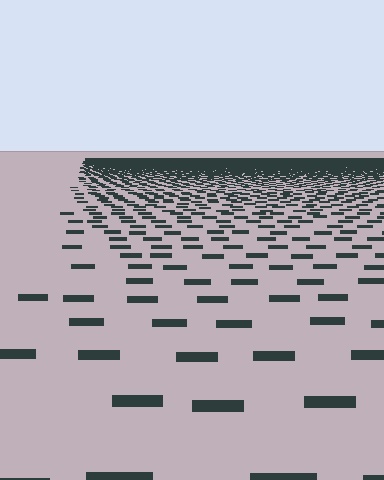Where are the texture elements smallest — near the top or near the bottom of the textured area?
Near the top.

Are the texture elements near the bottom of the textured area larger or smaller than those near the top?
Larger. Near the bottom, elements are closer to the viewer and appear at a bigger on-screen size.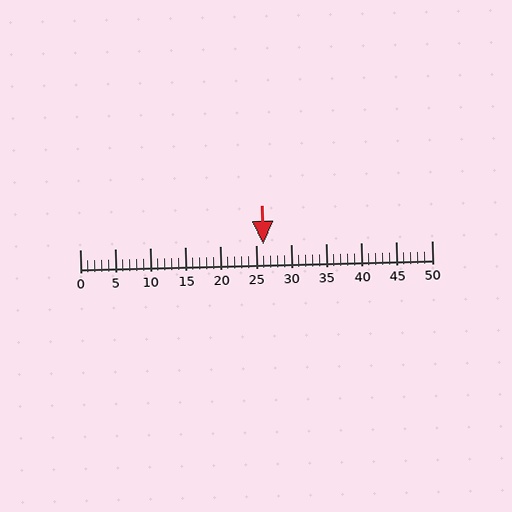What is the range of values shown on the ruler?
The ruler shows values from 0 to 50.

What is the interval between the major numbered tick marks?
The major tick marks are spaced 5 units apart.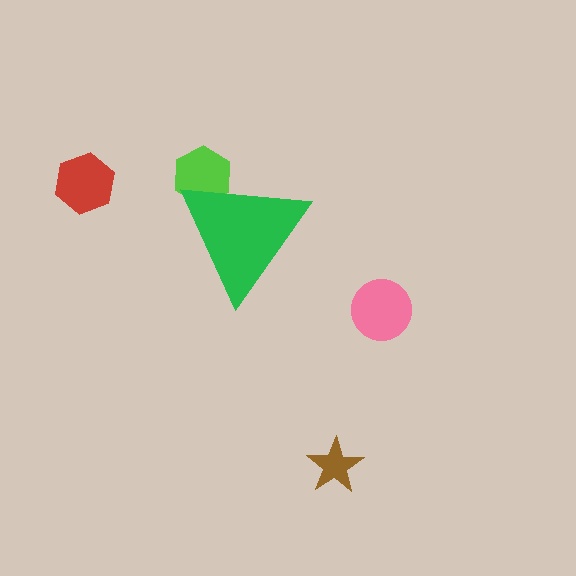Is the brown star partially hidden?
No, the brown star is fully visible.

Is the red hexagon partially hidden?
No, the red hexagon is fully visible.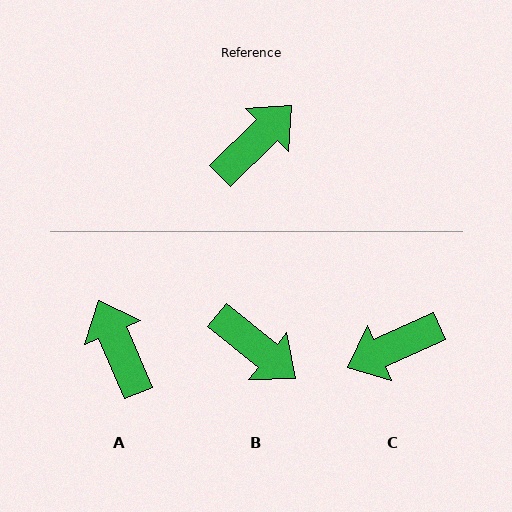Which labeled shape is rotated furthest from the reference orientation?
C, about 159 degrees away.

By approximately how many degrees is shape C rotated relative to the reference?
Approximately 159 degrees counter-clockwise.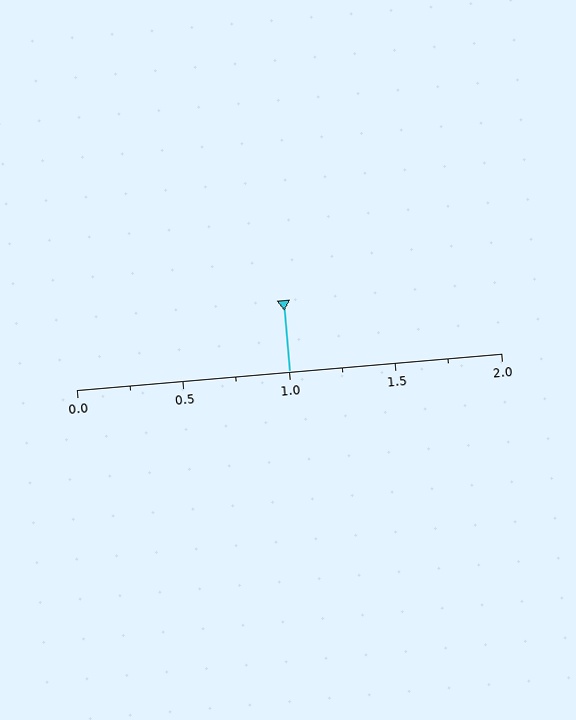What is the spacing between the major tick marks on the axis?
The major ticks are spaced 0.5 apart.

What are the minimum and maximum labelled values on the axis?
The axis runs from 0.0 to 2.0.